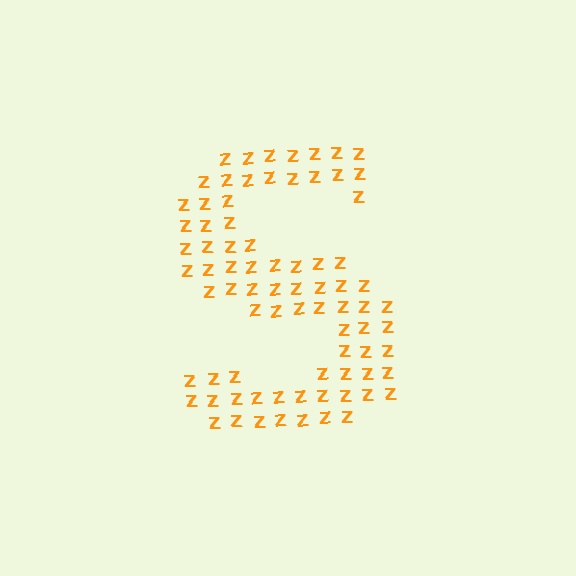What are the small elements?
The small elements are letter Z's.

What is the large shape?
The large shape is the letter S.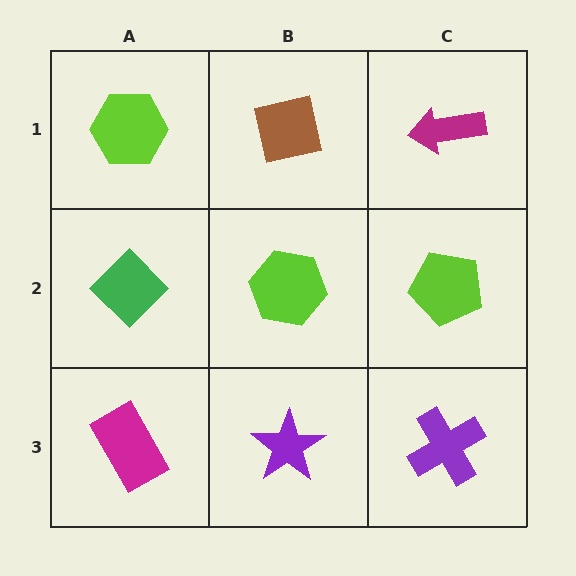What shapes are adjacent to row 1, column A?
A green diamond (row 2, column A), a brown square (row 1, column B).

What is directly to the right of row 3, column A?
A purple star.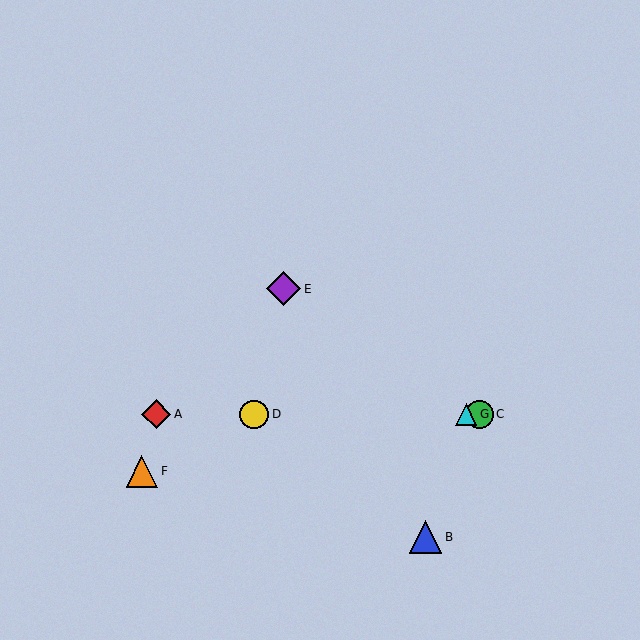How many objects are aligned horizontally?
4 objects (A, C, D, G) are aligned horizontally.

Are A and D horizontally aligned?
Yes, both are at y≈414.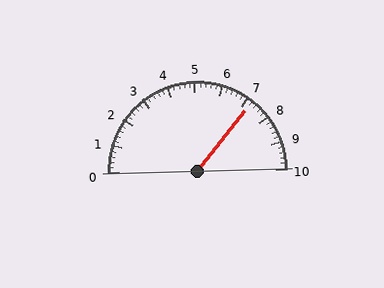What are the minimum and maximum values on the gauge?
The gauge ranges from 0 to 10.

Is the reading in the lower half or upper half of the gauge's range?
The reading is in the upper half of the range (0 to 10).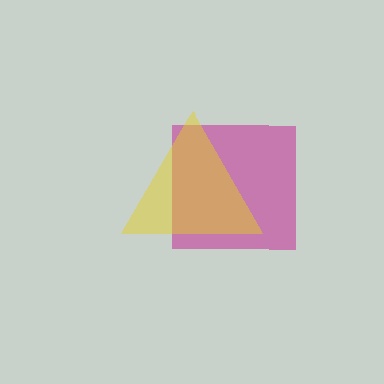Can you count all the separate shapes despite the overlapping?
Yes, there are 2 separate shapes.